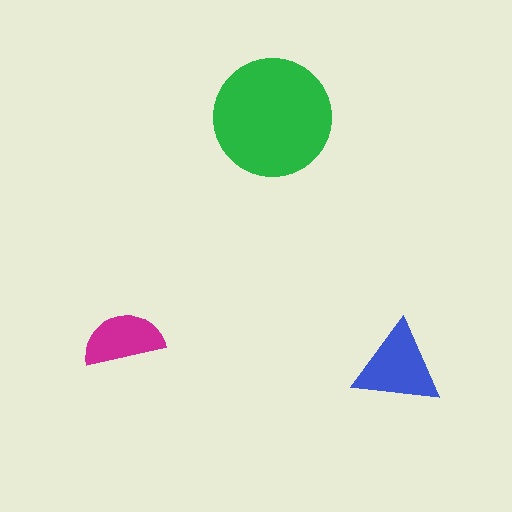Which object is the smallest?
The magenta semicircle.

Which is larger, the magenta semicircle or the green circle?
The green circle.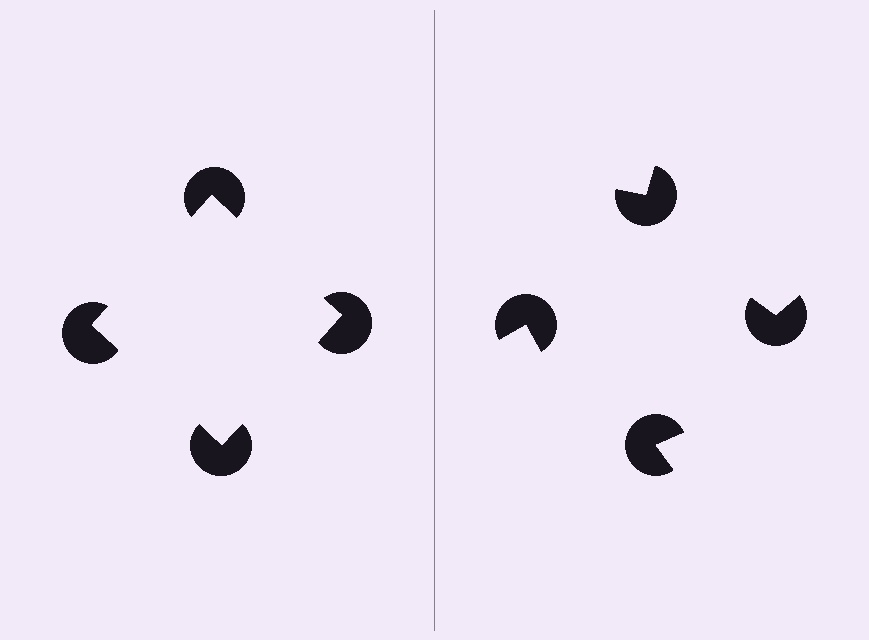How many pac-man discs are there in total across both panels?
8 — 4 on each side.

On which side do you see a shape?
An illusory square appears on the left side. On the right side the wedge cuts are rotated, so no coherent shape forms.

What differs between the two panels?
The pac-man discs are positioned identically on both sides; only the wedge orientations differ. On the left they align to a square; on the right they are misaligned.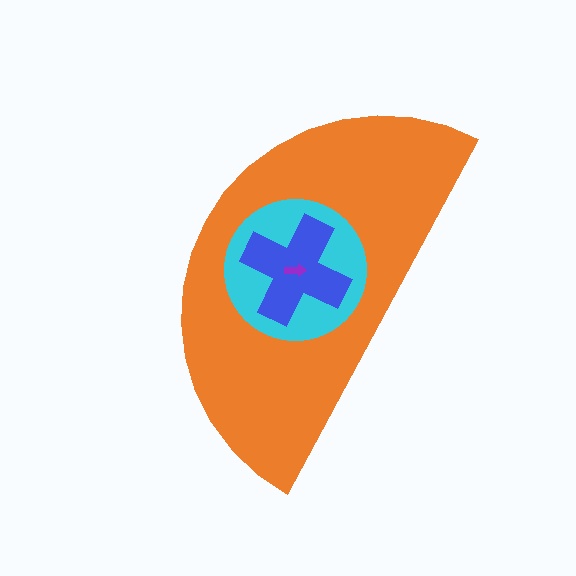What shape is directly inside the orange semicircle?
The cyan circle.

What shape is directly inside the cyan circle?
The blue cross.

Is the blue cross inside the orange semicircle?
Yes.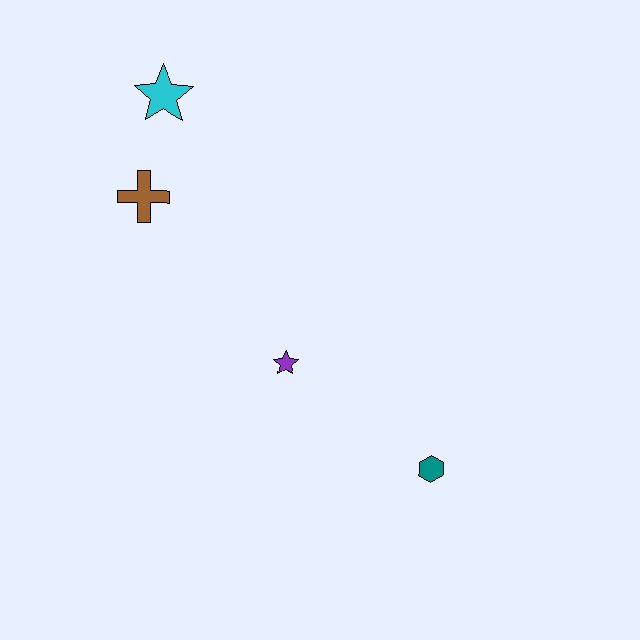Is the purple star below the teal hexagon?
No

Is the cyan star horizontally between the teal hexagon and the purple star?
No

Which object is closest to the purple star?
The teal hexagon is closest to the purple star.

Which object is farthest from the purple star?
The cyan star is farthest from the purple star.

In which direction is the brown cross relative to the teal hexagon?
The brown cross is to the left of the teal hexagon.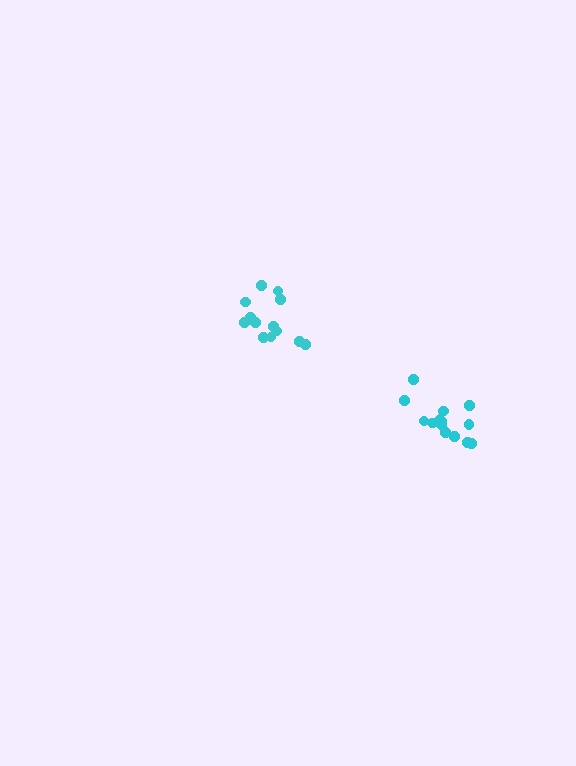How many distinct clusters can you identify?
There are 2 distinct clusters.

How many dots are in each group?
Group 1: 14 dots, Group 2: 13 dots (27 total).